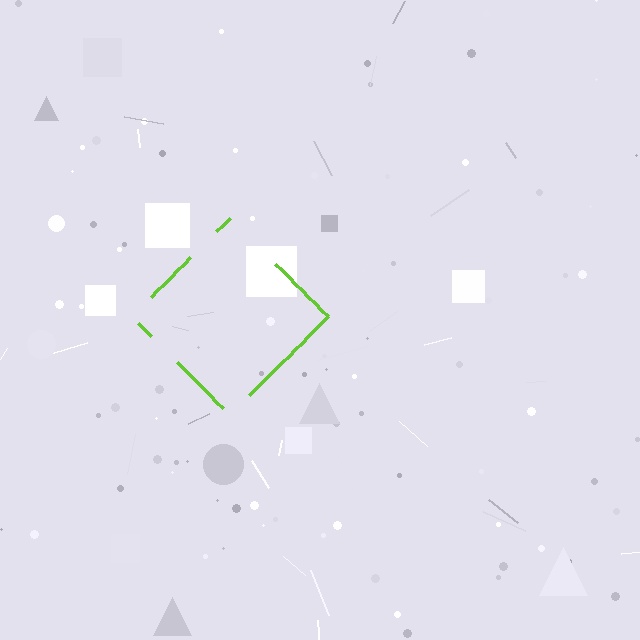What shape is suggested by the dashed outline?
The dashed outline suggests a diamond.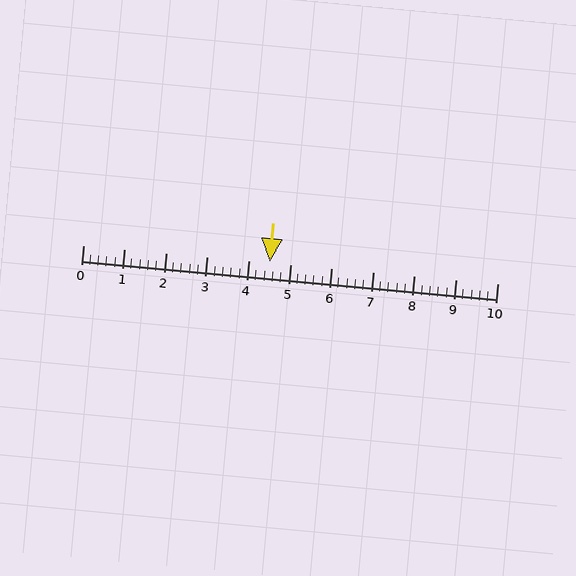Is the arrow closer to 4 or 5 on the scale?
The arrow is closer to 5.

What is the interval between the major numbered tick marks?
The major tick marks are spaced 1 units apart.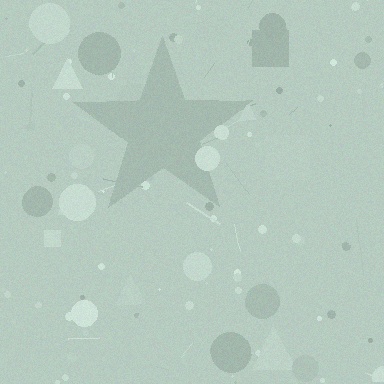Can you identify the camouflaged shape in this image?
The camouflaged shape is a star.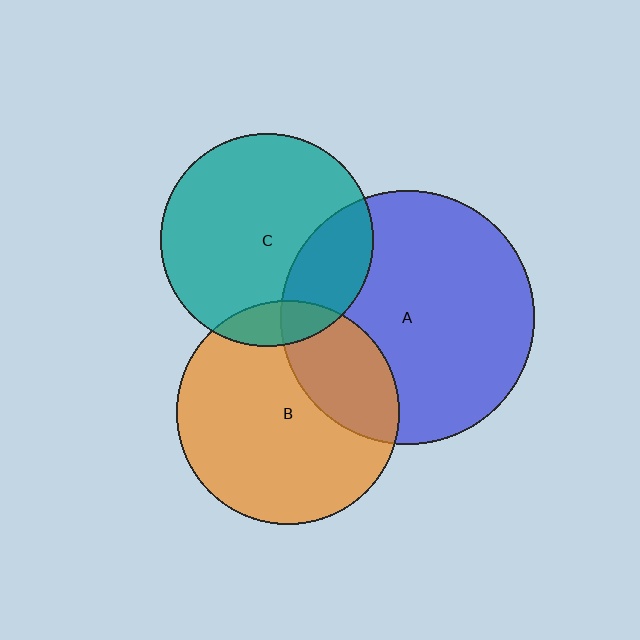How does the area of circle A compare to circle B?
Approximately 1.3 times.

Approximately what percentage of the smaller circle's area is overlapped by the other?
Approximately 25%.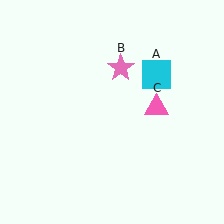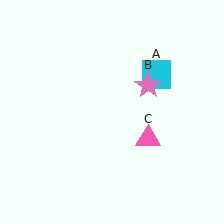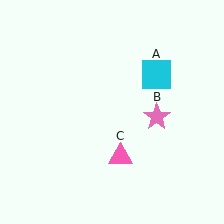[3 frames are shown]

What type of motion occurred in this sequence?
The pink star (object B), pink triangle (object C) rotated clockwise around the center of the scene.